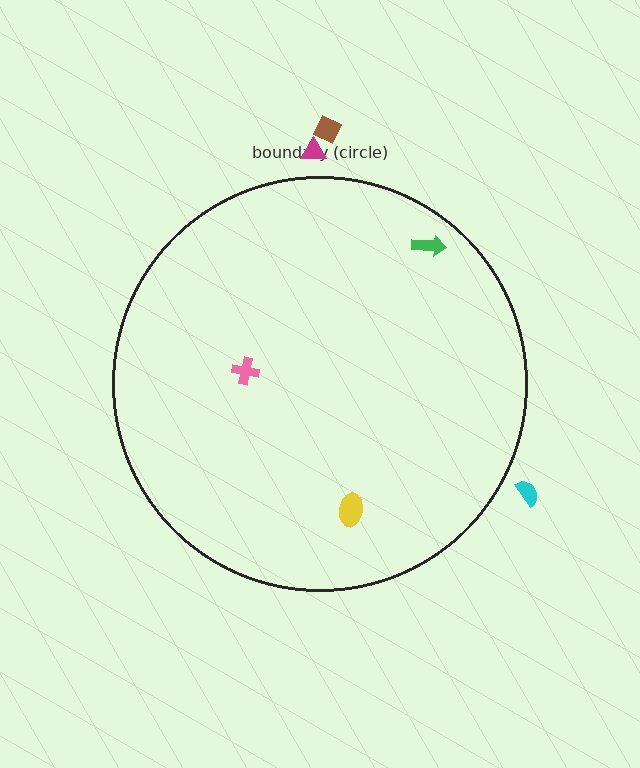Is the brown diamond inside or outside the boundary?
Outside.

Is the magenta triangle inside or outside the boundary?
Outside.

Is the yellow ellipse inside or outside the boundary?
Inside.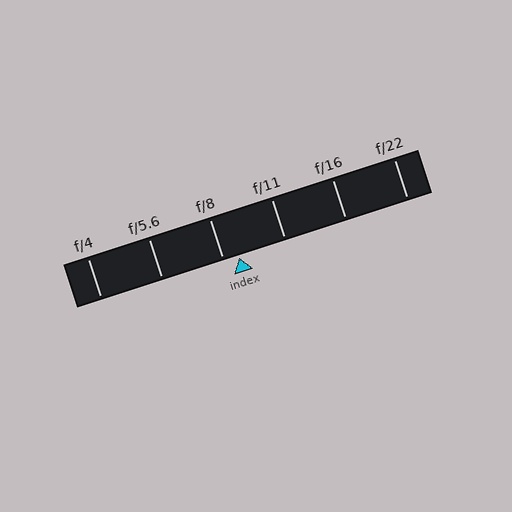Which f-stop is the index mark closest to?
The index mark is closest to f/8.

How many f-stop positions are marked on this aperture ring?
There are 6 f-stop positions marked.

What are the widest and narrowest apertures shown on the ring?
The widest aperture shown is f/4 and the narrowest is f/22.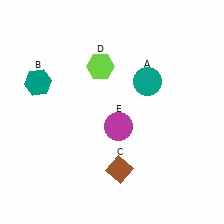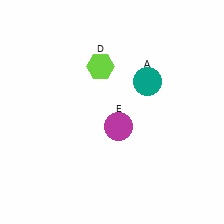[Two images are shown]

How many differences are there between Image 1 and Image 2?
There are 2 differences between the two images.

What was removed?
The teal hexagon (B), the brown diamond (C) were removed in Image 2.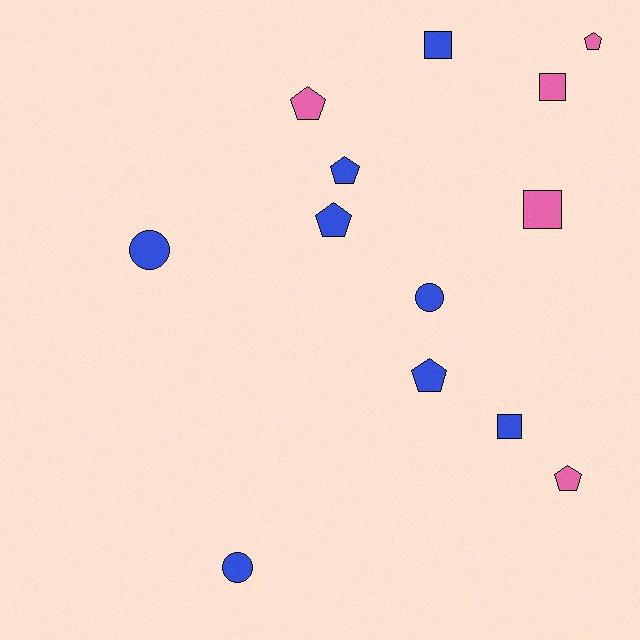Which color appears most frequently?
Blue, with 8 objects.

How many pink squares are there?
There are 2 pink squares.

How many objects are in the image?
There are 13 objects.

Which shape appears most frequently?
Pentagon, with 6 objects.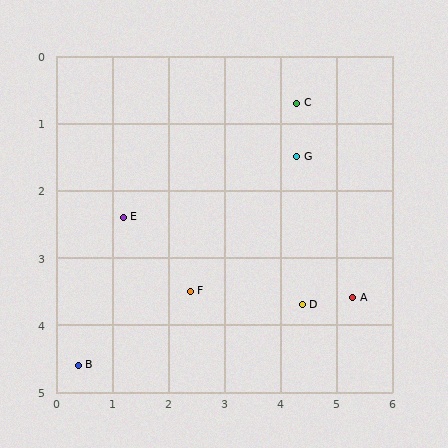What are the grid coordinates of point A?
Point A is at approximately (5.3, 3.6).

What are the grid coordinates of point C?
Point C is at approximately (4.3, 0.7).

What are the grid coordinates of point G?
Point G is at approximately (4.3, 1.5).